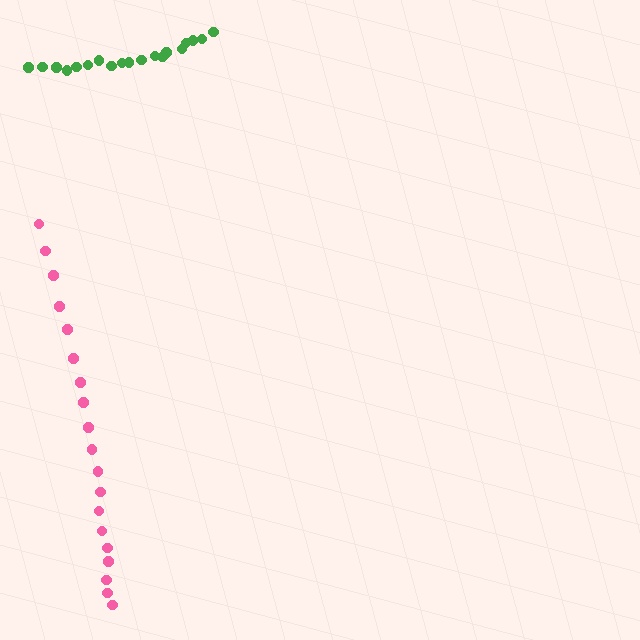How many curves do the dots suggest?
There are 2 distinct paths.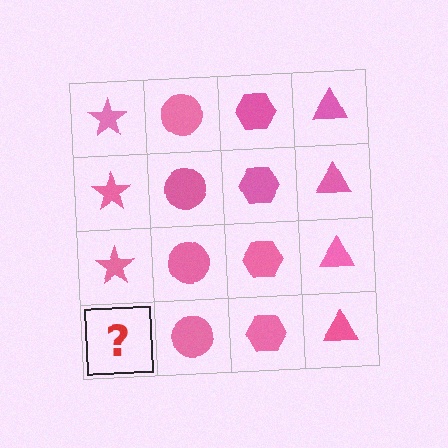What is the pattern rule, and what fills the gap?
The rule is that each column has a consistent shape. The gap should be filled with a pink star.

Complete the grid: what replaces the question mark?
The question mark should be replaced with a pink star.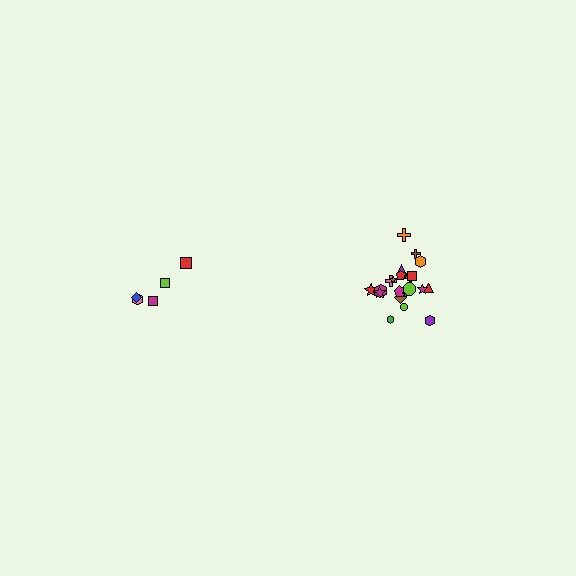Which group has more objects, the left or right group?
The right group.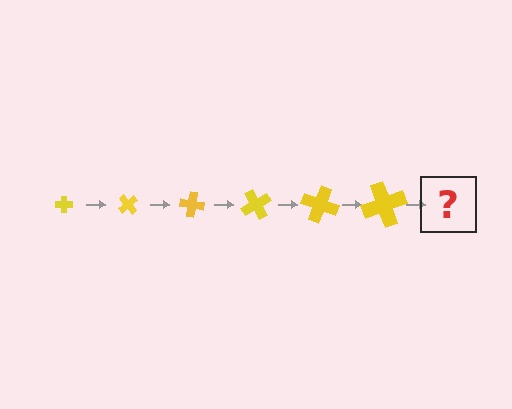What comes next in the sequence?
The next element should be a cross, larger than the previous one and rotated 300 degrees from the start.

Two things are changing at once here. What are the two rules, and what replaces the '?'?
The two rules are that the cross grows larger each step and it rotates 50 degrees each step. The '?' should be a cross, larger than the previous one and rotated 300 degrees from the start.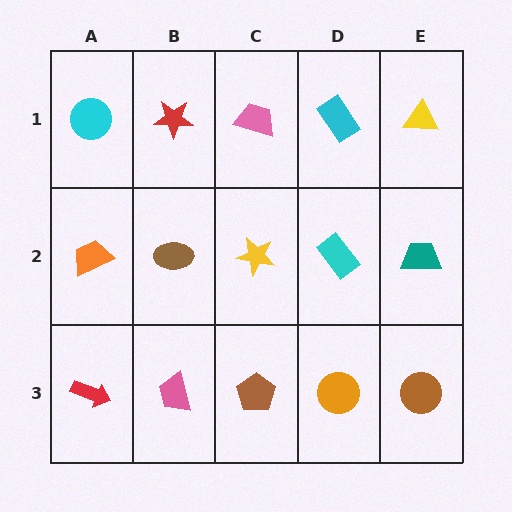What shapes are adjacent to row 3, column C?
A yellow star (row 2, column C), a pink trapezoid (row 3, column B), an orange circle (row 3, column D).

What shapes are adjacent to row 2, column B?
A red star (row 1, column B), a pink trapezoid (row 3, column B), an orange trapezoid (row 2, column A), a yellow star (row 2, column C).